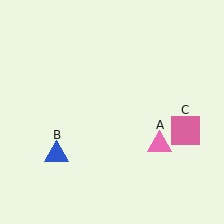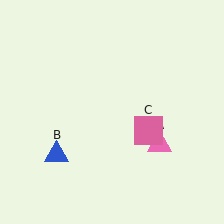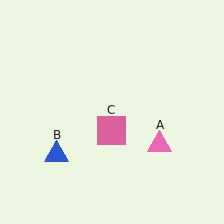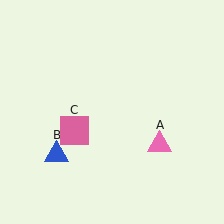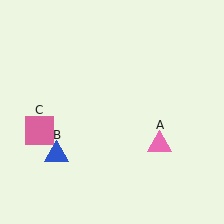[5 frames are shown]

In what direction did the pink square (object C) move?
The pink square (object C) moved left.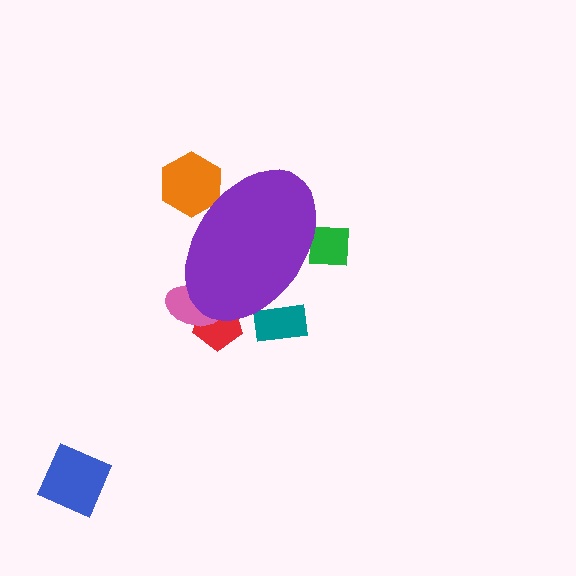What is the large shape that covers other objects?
A purple ellipse.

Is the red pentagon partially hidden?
Yes, the red pentagon is partially hidden behind the purple ellipse.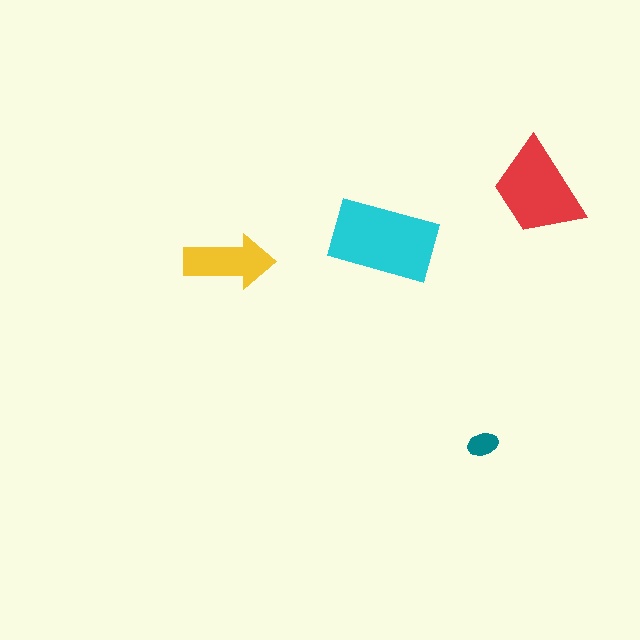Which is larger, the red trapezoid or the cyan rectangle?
The cyan rectangle.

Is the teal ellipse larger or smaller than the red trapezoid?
Smaller.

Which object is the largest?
The cyan rectangle.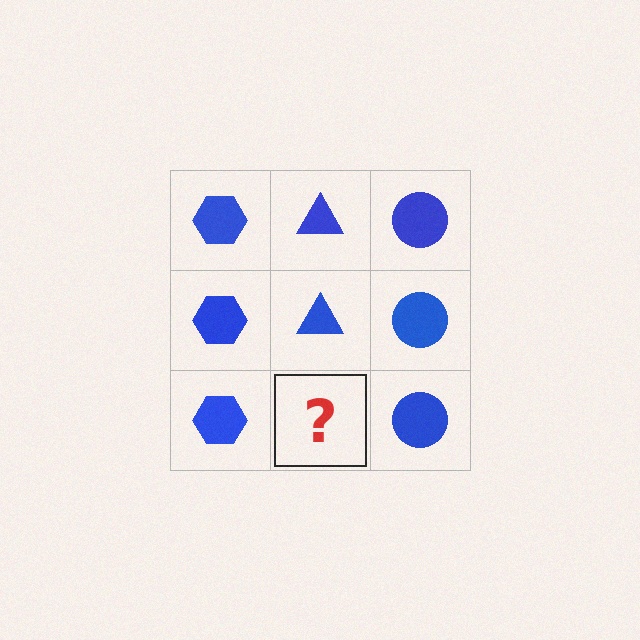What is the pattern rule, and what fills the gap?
The rule is that each column has a consistent shape. The gap should be filled with a blue triangle.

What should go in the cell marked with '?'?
The missing cell should contain a blue triangle.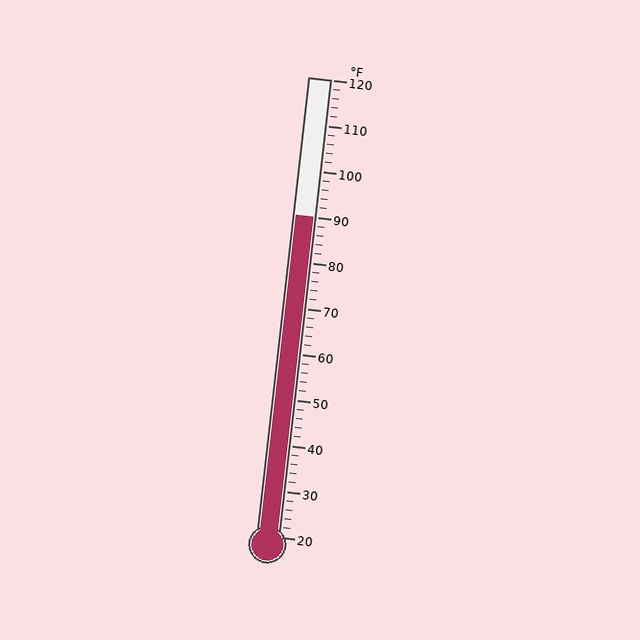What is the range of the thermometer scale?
The thermometer scale ranges from 20°F to 120°F.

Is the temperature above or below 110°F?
The temperature is below 110°F.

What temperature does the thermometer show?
The thermometer shows approximately 90°F.